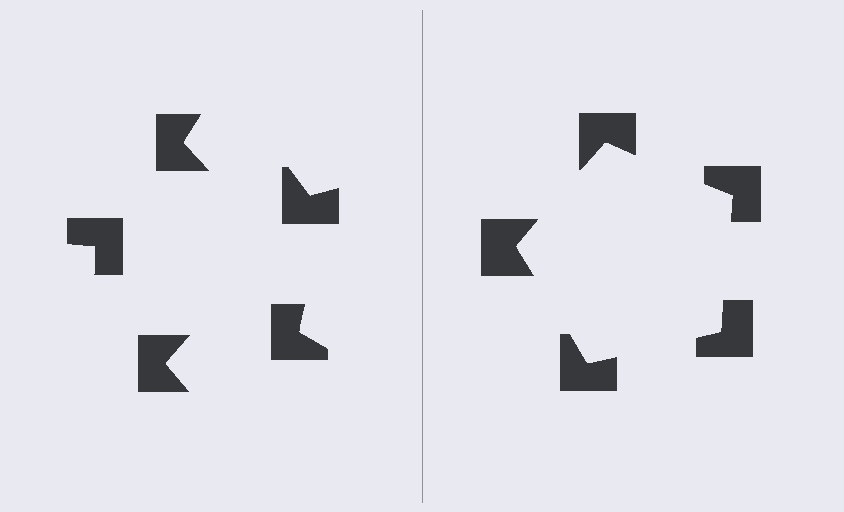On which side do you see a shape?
An illusory pentagon appears on the right side. On the left side the wedge cuts are rotated, so no coherent shape forms.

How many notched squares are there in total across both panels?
10 — 5 on each side.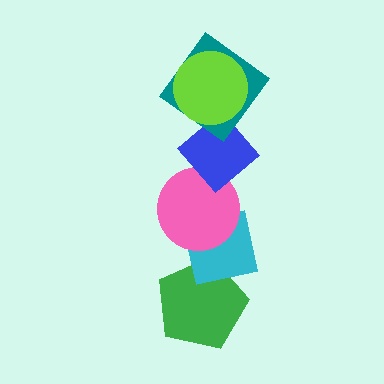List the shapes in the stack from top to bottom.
From top to bottom: the lime circle, the teal diamond, the blue diamond, the pink circle, the cyan square, the green pentagon.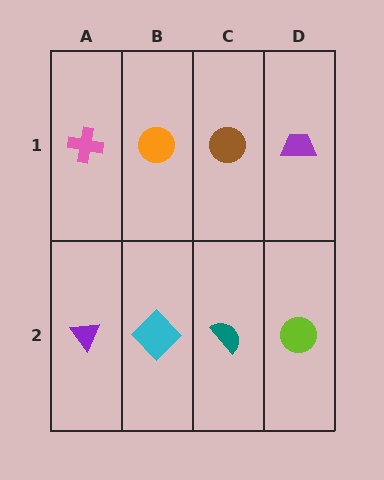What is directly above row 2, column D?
A purple trapezoid.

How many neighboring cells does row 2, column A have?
2.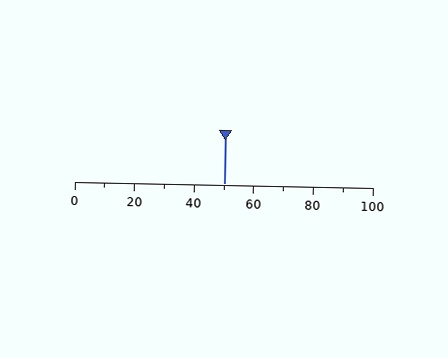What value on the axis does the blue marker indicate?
The marker indicates approximately 50.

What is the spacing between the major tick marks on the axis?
The major ticks are spaced 20 apart.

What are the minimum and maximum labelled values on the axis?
The axis runs from 0 to 100.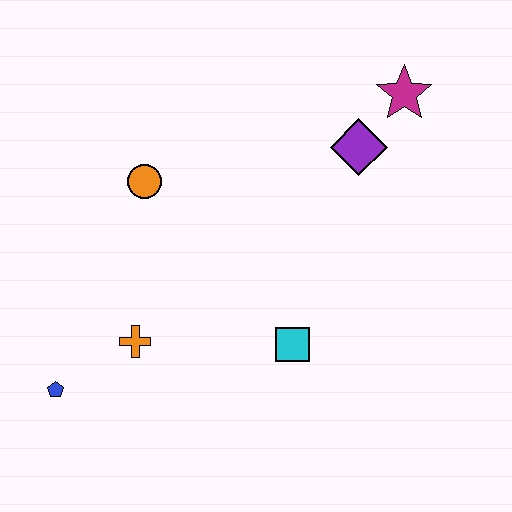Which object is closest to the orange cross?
The blue pentagon is closest to the orange cross.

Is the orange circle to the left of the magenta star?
Yes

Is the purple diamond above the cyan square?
Yes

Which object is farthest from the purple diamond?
The blue pentagon is farthest from the purple diamond.